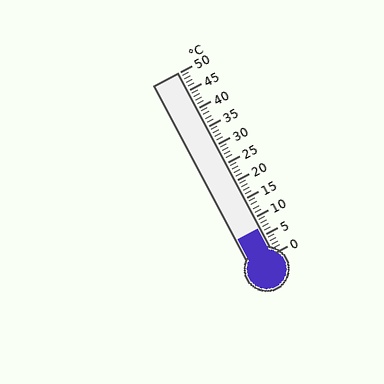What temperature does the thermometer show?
The thermometer shows approximately 7°C.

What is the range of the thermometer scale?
The thermometer scale ranges from 0°C to 50°C.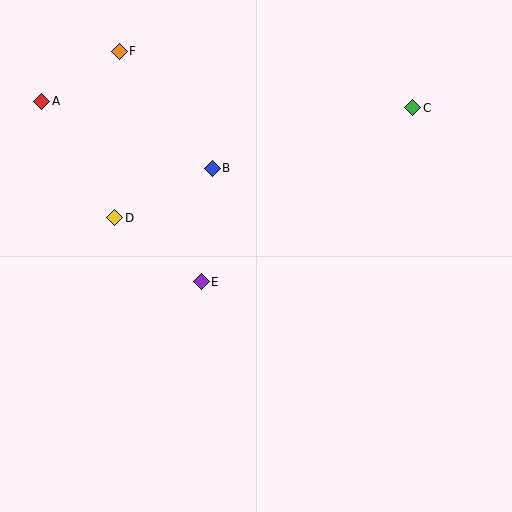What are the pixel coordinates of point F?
Point F is at (119, 51).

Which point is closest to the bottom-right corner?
Point E is closest to the bottom-right corner.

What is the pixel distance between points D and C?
The distance between D and C is 318 pixels.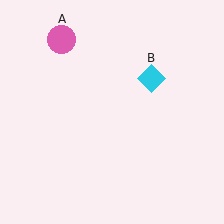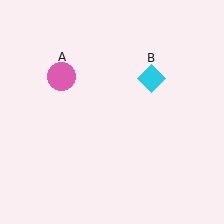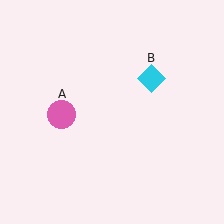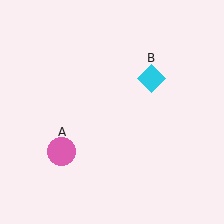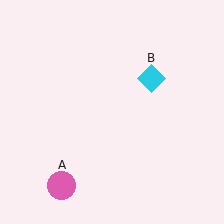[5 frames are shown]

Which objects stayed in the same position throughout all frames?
Cyan diamond (object B) remained stationary.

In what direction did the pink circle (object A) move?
The pink circle (object A) moved down.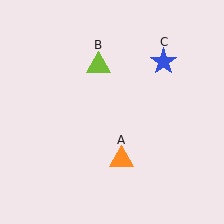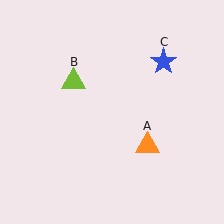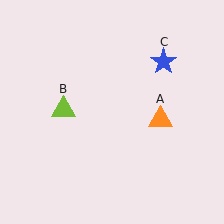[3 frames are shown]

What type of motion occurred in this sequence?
The orange triangle (object A), lime triangle (object B) rotated counterclockwise around the center of the scene.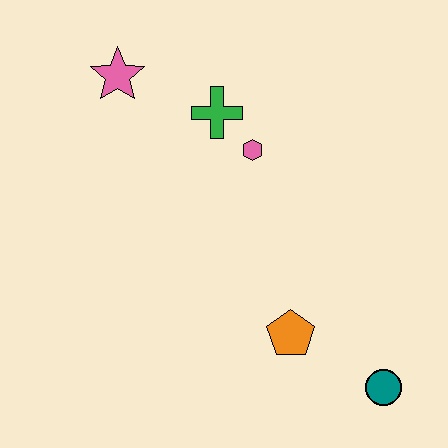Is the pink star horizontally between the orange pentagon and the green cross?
No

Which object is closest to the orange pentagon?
The teal circle is closest to the orange pentagon.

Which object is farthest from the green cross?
The teal circle is farthest from the green cross.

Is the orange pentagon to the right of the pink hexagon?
Yes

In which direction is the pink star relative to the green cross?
The pink star is to the left of the green cross.